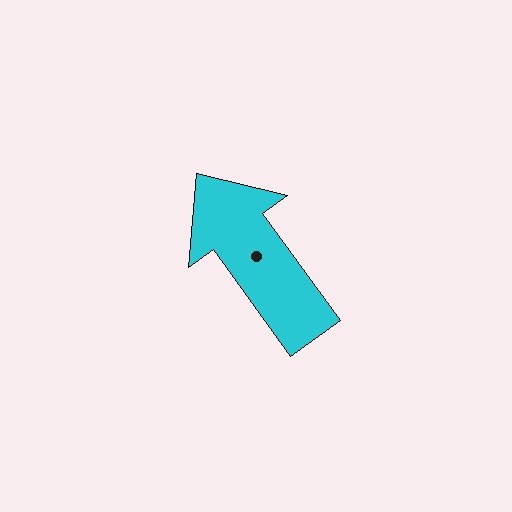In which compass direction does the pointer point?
Northwest.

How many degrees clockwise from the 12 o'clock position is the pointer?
Approximately 324 degrees.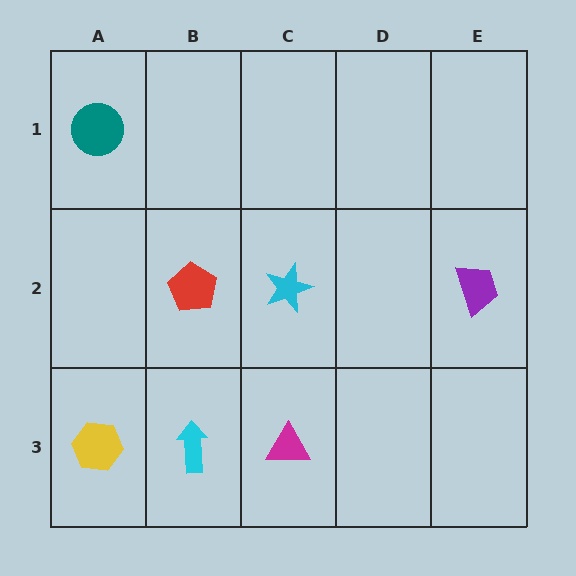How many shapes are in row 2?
3 shapes.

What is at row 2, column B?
A red pentagon.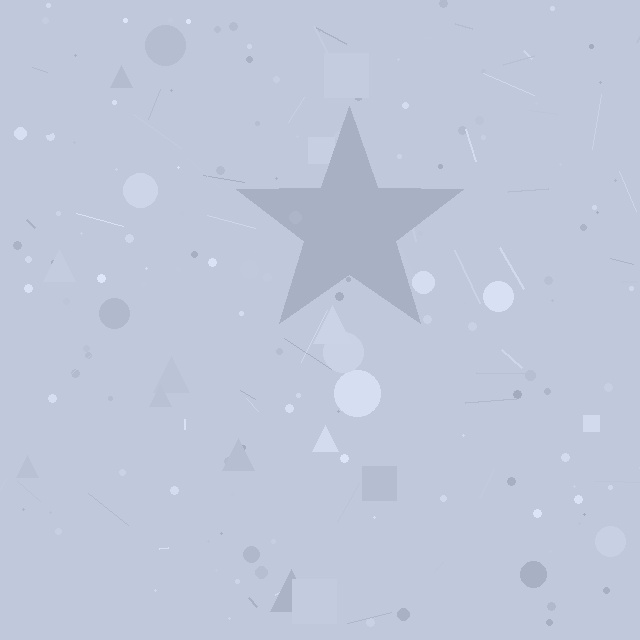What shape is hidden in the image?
A star is hidden in the image.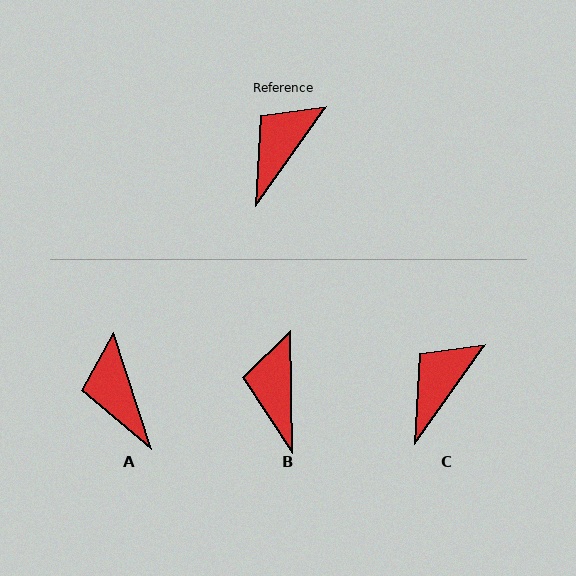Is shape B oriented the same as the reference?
No, it is off by about 37 degrees.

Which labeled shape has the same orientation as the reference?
C.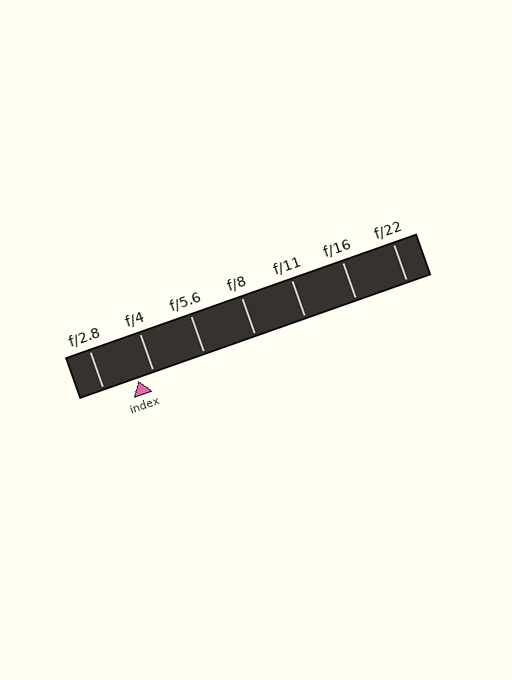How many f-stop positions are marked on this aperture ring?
There are 7 f-stop positions marked.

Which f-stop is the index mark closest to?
The index mark is closest to f/4.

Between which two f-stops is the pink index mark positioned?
The index mark is between f/2.8 and f/4.